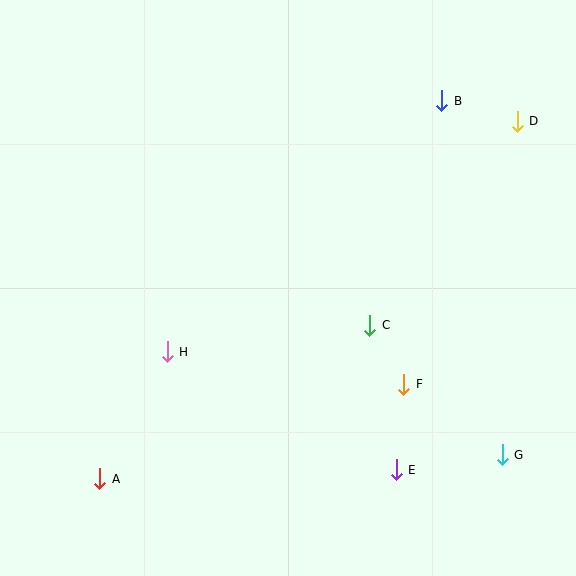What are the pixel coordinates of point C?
Point C is at (370, 325).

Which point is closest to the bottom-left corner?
Point A is closest to the bottom-left corner.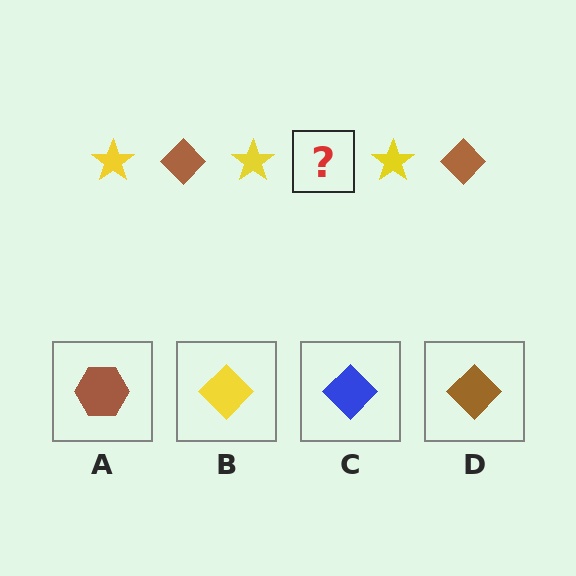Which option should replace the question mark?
Option D.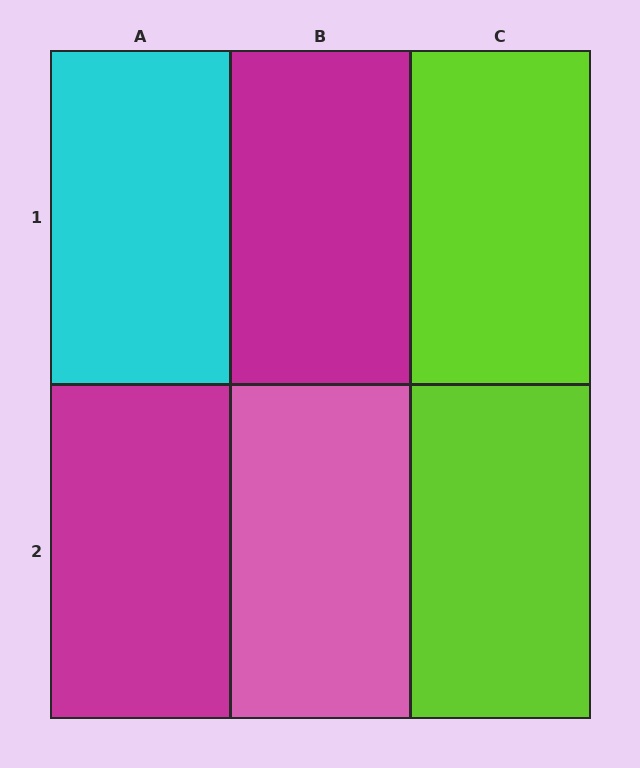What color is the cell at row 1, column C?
Lime.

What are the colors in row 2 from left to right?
Magenta, pink, lime.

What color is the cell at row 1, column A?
Cyan.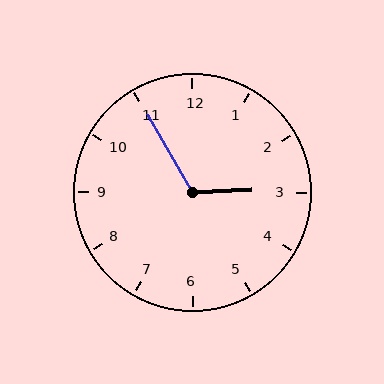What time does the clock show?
2:55.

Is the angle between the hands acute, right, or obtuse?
It is obtuse.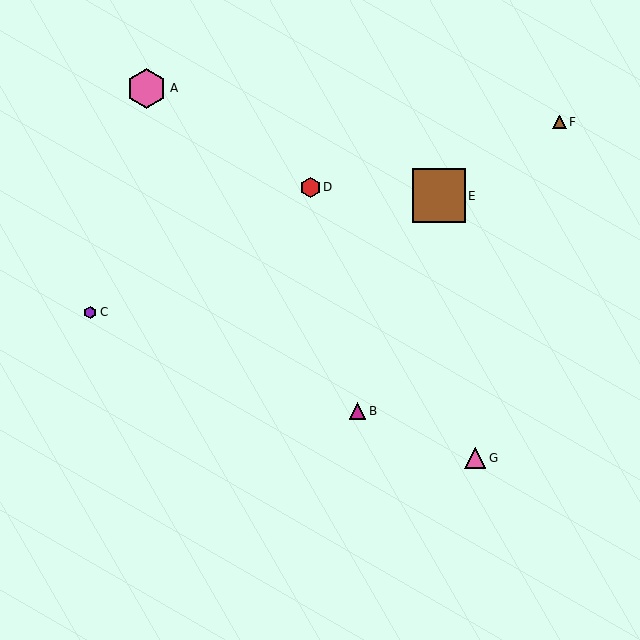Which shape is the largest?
The brown square (labeled E) is the largest.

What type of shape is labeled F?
Shape F is a brown triangle.